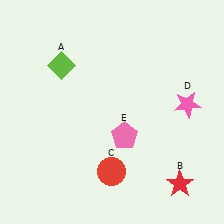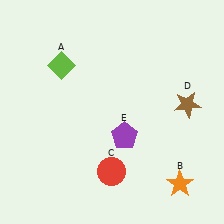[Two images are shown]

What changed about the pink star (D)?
In Image 1, D is pink. In Image 2, it changed to brown.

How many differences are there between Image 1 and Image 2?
There are 3 differences between the two images.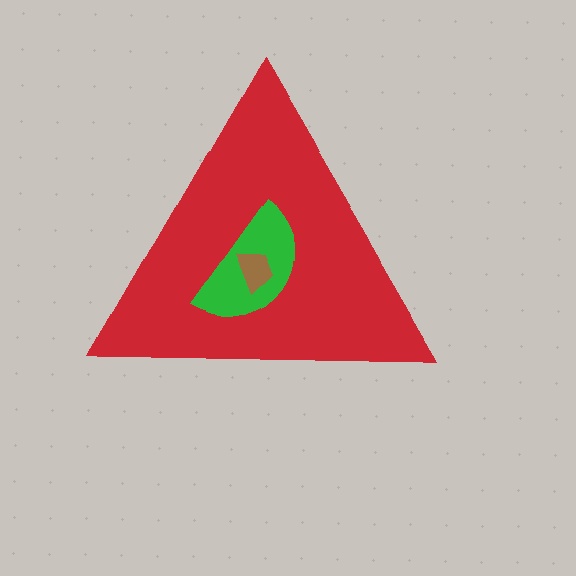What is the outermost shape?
The red triangle.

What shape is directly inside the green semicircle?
The brown trapezoid.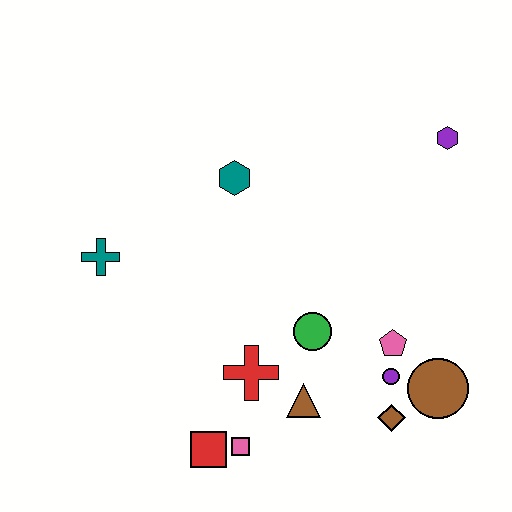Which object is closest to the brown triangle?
The red cross is closest to the brown triangle.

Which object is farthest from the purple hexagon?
The red square is farthest from the purple hexagon.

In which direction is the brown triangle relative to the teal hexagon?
The brown triangle is below the teal hexagon.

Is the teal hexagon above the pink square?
Yes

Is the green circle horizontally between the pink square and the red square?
No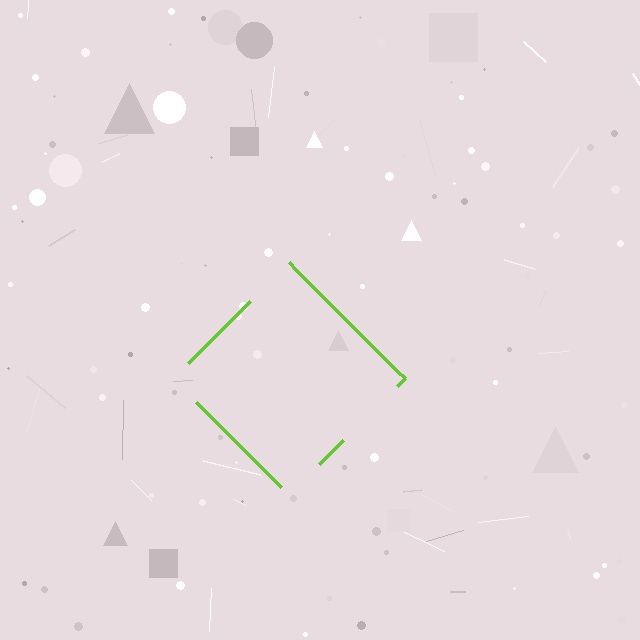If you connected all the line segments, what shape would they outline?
They would outline a diamond.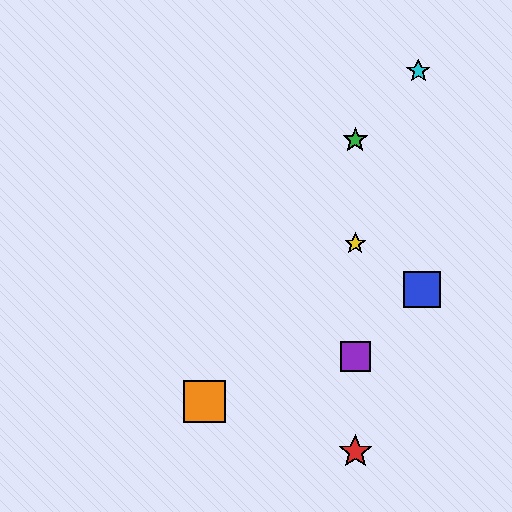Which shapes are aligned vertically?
The red star, the green star, the yellow star, the purple square are aligned vertically.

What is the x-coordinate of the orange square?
The orange square is at x≈204.